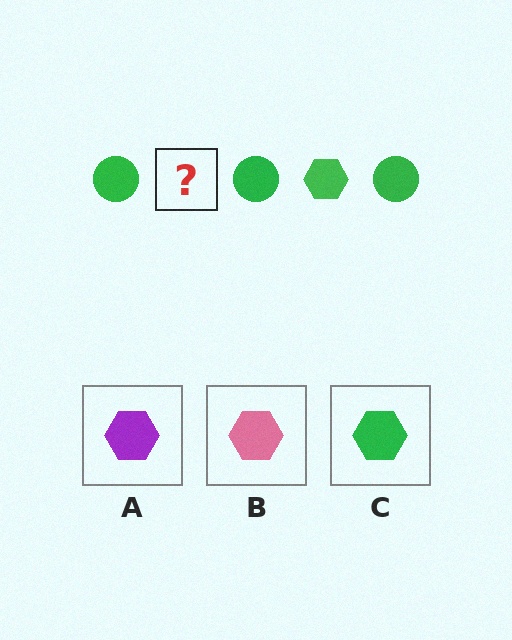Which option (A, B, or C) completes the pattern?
C.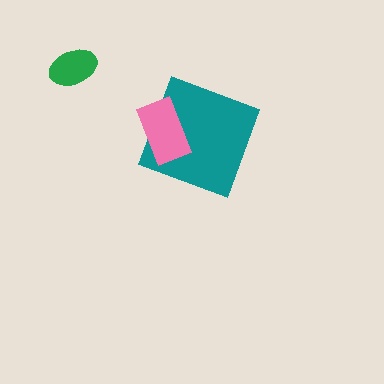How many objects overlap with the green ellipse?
0 objects overlap with the green ellipse.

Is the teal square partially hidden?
Yes, it is partially covered by another shape.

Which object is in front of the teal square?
The pink rectangle is in front of the teal square.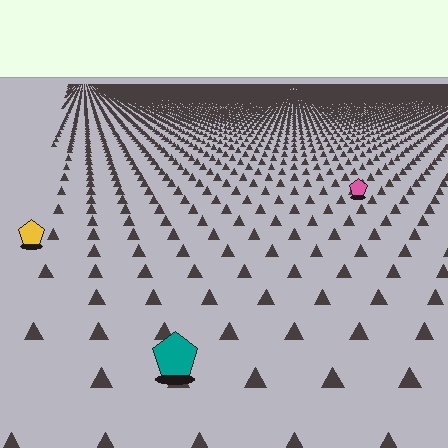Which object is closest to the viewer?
The teal pentagon is closest. The texture marks near it are larger and more spread out.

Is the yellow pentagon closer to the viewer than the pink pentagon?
Yes. The yellow pentagon is closer — you can tell from the texture gradient: the ground texture is coarser near it.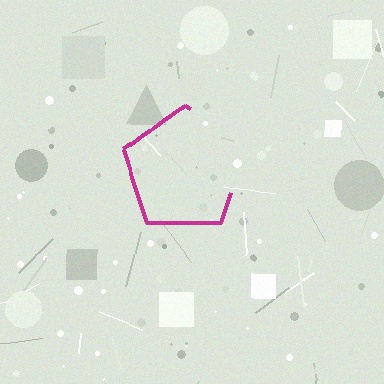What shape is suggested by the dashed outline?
The dashed outline suggests a pentagon.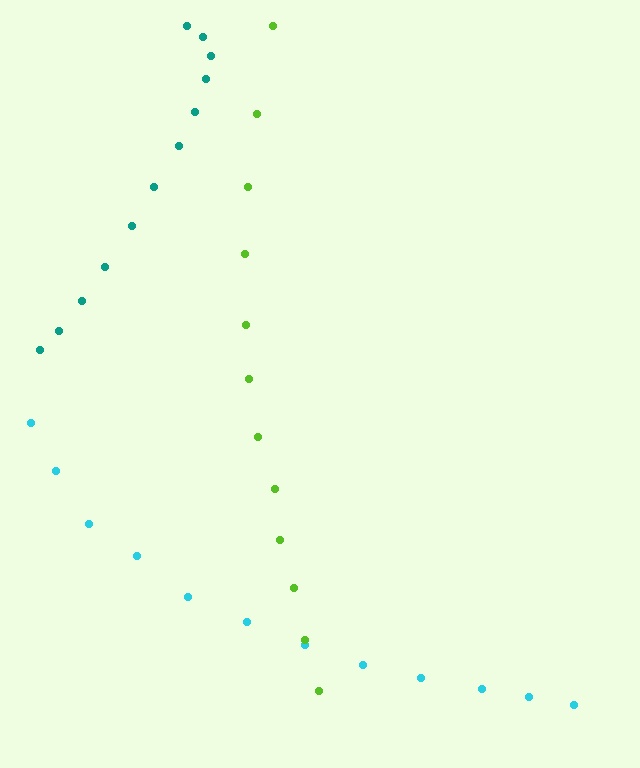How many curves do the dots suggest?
There are 3 distinct paths.